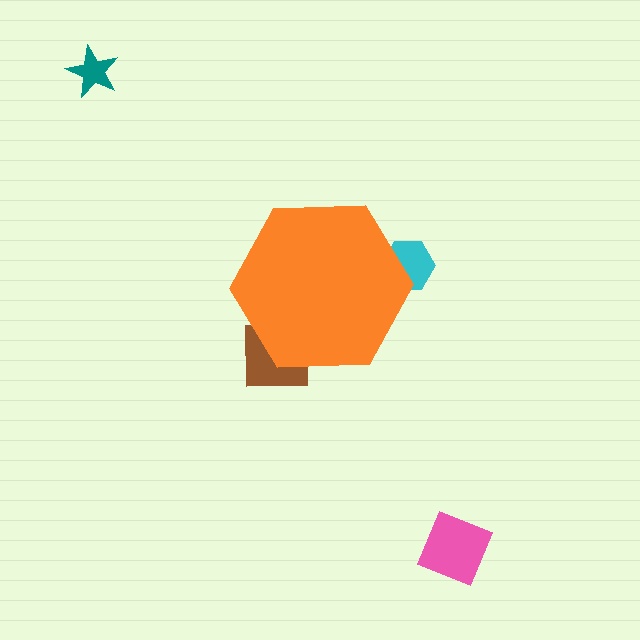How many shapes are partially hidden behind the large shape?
2 shapes are partially hidden.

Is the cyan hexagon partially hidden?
Yes, the cyan hexagon is partially hidden behind the orange hexagon.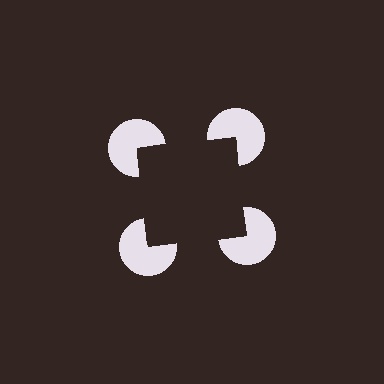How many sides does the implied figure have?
4 sides.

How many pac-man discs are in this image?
There are 4 — one at each vertex of the illusory square.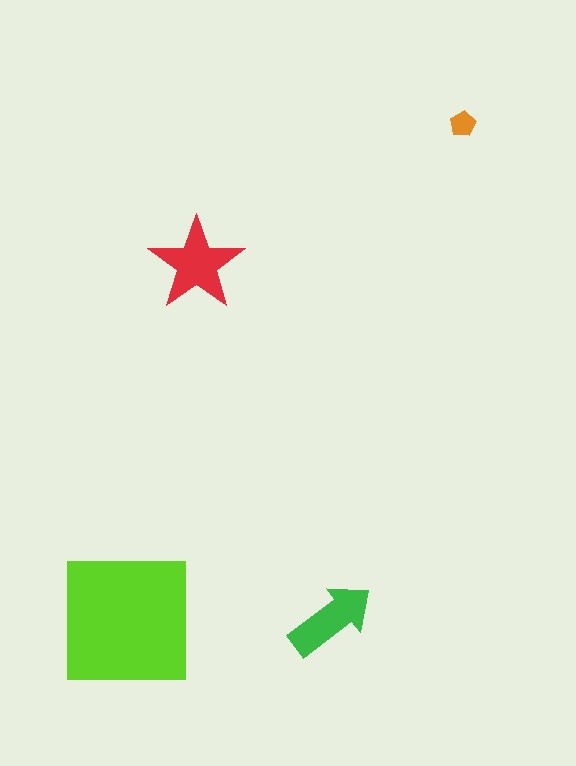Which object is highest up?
The orange pentagon is topmost.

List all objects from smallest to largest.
The orange pentagon, the green arrow, the red star, the lime square.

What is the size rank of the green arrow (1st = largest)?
3rd.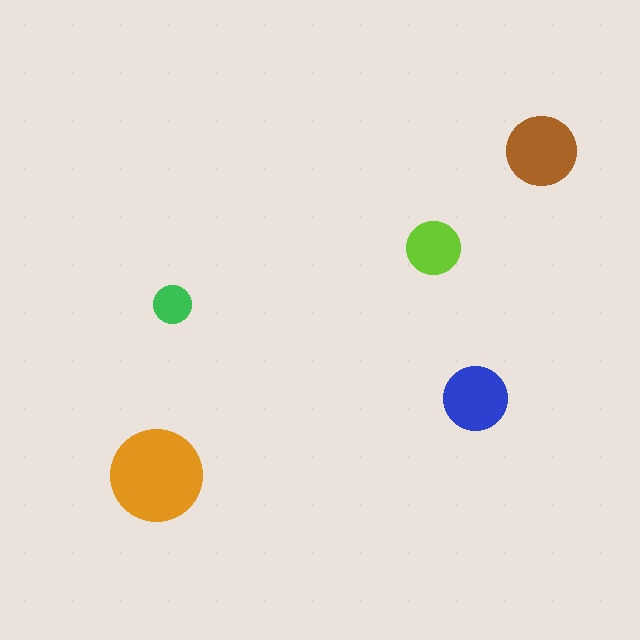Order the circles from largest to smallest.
the orange one, the brown one, the blue one, the lime one, the green one.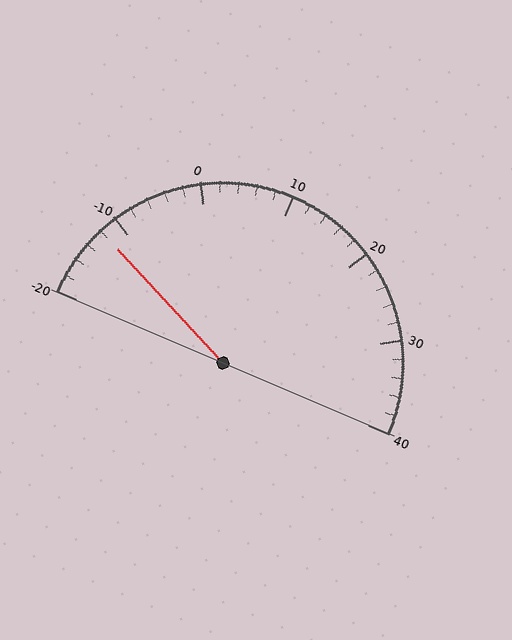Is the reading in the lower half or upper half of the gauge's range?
The reading is in the lower half of the range (-20 to 40).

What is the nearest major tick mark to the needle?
The nearest major tick mark is -10.